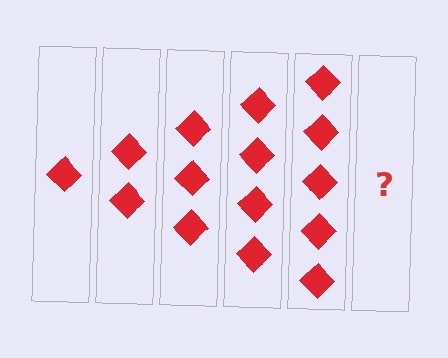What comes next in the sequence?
The next element should be 6 diamonds.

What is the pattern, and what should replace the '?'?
The pattern is that each step adds one more diamond. The '?' should be 6 diamonds.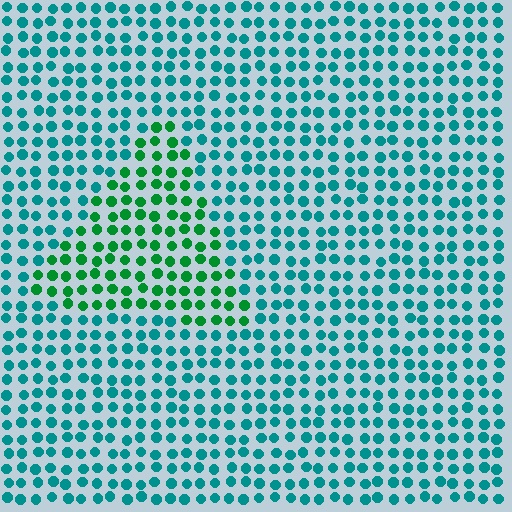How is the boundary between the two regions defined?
The boundary is defined purely by a slight shift in hue (about 41 degrees). Spacing, size, and orientation are identical on both sides.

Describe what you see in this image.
The image is filled with small teal elements in a uniform arrangement. A triangle-shaped region is visible where the elements are tinted to a slightly different hue, forming a subtle color boundary.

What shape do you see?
I see a triangle.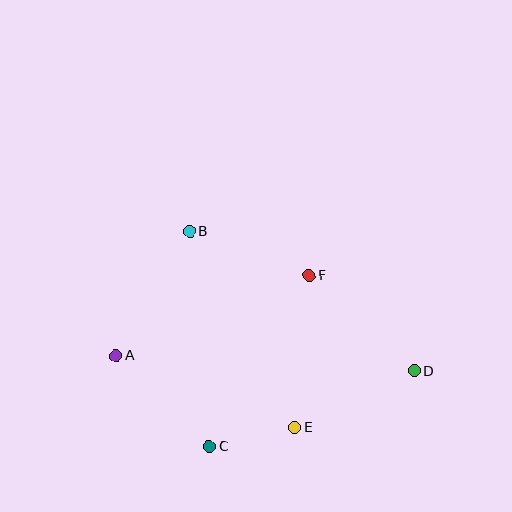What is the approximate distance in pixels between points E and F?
The distance between E and F is approximately 153 pixels.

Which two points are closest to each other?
Points C and E are closest to each other.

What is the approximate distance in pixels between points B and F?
The distance between B and F is approximately 127 pixels.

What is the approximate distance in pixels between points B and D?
The distance between B and D is approximately 264 pixels.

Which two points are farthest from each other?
Points A and D are farthest from each other.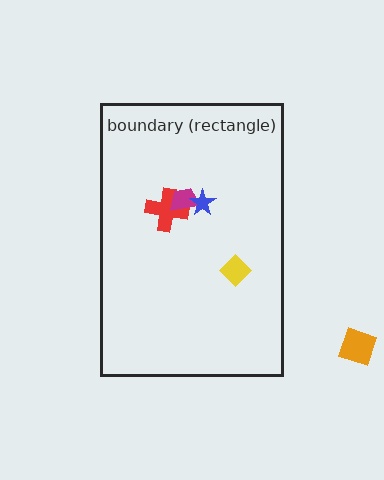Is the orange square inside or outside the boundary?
Outside.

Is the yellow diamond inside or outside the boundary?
Inside.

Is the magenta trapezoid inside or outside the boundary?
Inside.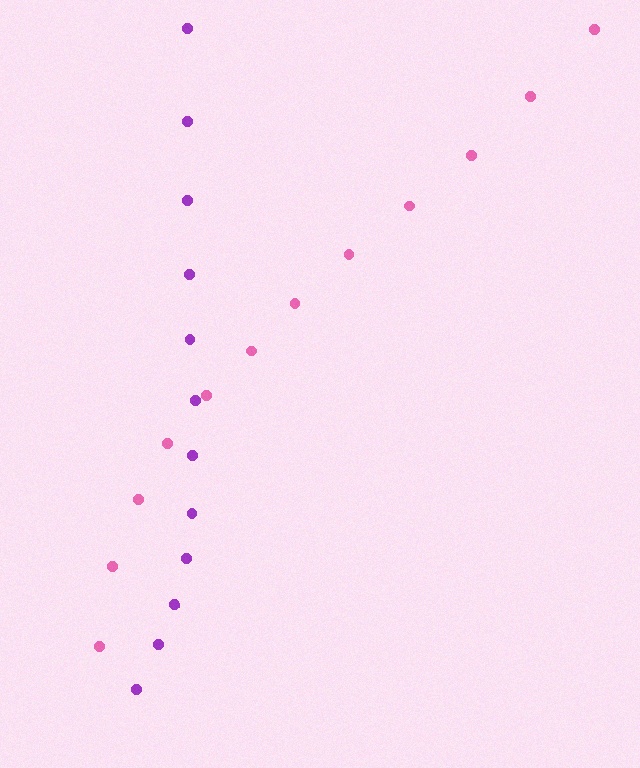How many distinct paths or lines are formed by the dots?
There are 2 distinct paths.